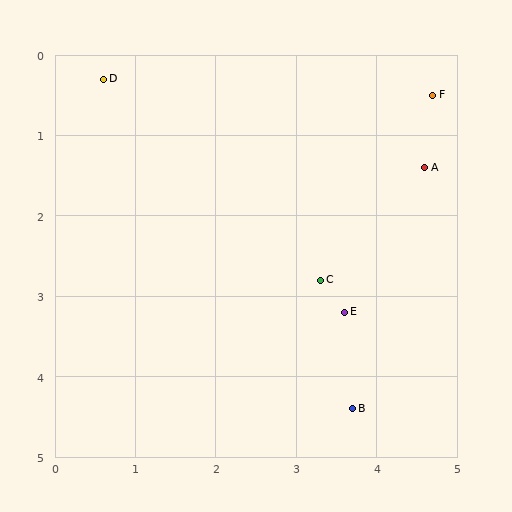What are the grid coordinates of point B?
Point B is at approximately (3.7, 4.4).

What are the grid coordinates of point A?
Point A is at approximately (4.6, 1.4).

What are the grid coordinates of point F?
Point F is at approximately (4.7, 0.5).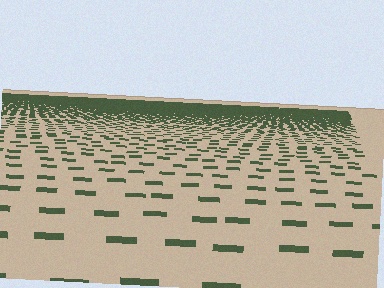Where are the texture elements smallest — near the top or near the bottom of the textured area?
Near the top.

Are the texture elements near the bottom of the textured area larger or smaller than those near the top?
Larger. Near the bottom, elements are closer to the viewer and appear at a bigger on-screen size.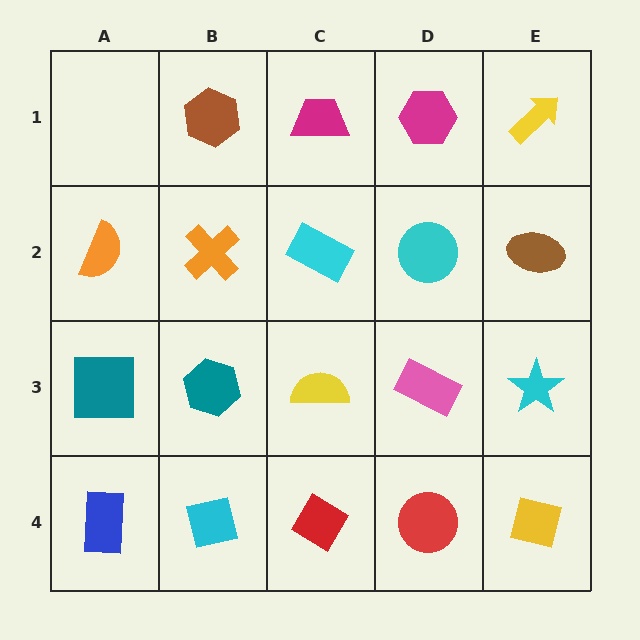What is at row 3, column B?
A teal hexagon.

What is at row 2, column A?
An orange semicircle.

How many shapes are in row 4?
5 shapes.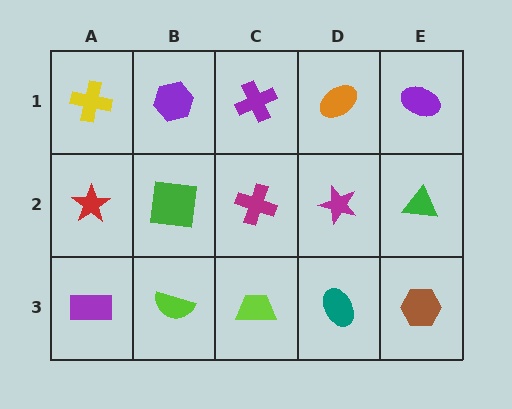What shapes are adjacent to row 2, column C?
A purple cross (row 1, column C), a lime trapezoid (row 3, column C), a green square (row 2, column B), a magenta star (row 2, column D).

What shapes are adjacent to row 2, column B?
A purple hexagon (row 1, column B), a lime semicircle (row 3, column B), a red star (row 2, column A), a magenta cross (row 2, column C).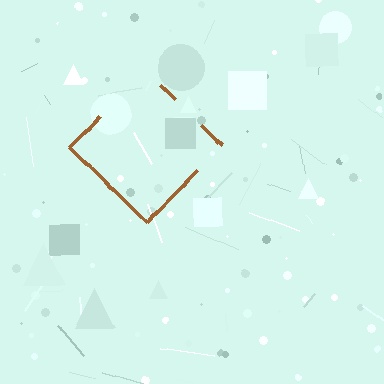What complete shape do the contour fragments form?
The contour fragments form a diamond.